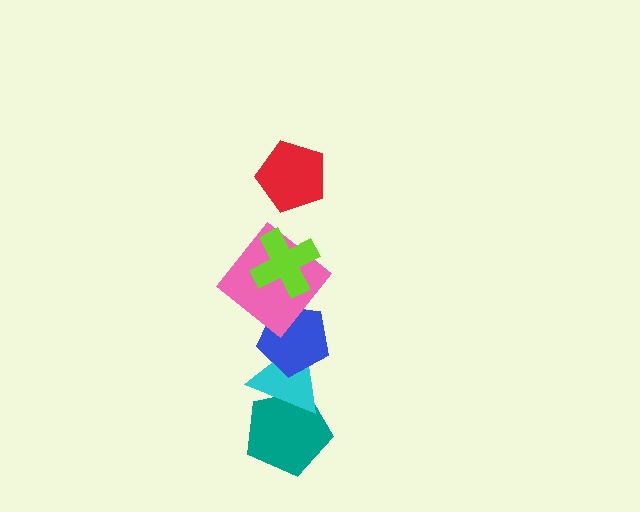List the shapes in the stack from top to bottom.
From top to bottom: the red pentagon, the lime cross, the pink diamond, the blue pentagon, the cyan triangle, the teal pentagon.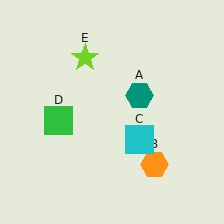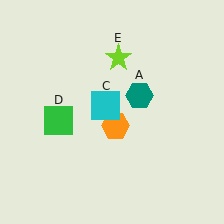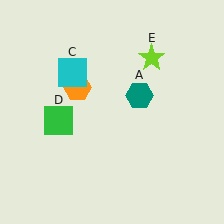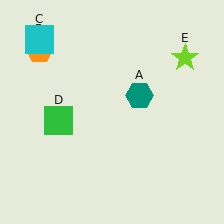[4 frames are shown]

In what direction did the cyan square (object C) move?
The cyan square (object C) moved up and to the left.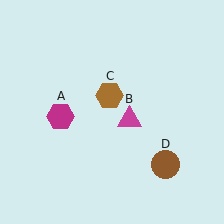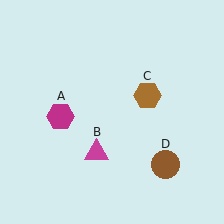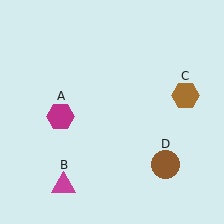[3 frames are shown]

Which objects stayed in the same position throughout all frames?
Magenta hexagon (object A) and brown circle (object D) remained stationary.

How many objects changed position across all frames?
2 objects changed position: magenta triangle (object B), brown hexagon (object C).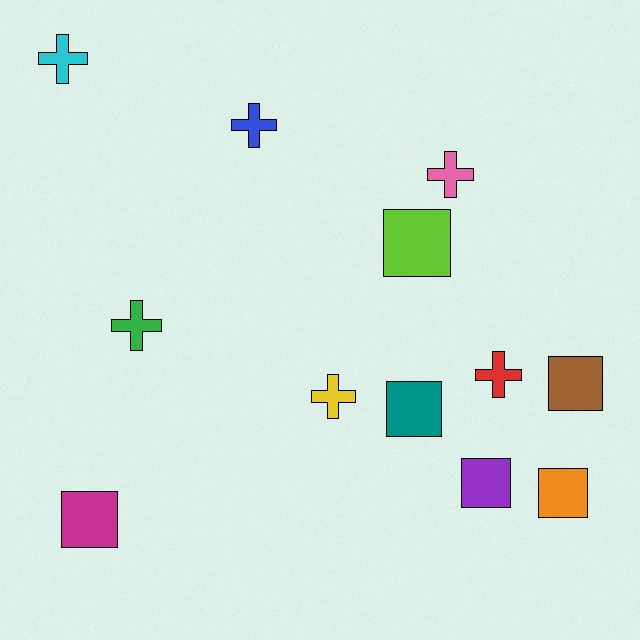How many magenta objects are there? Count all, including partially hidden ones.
There is 1 magenta object.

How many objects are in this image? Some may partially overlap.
There are 12 objects.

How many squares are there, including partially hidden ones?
There are 6 squares.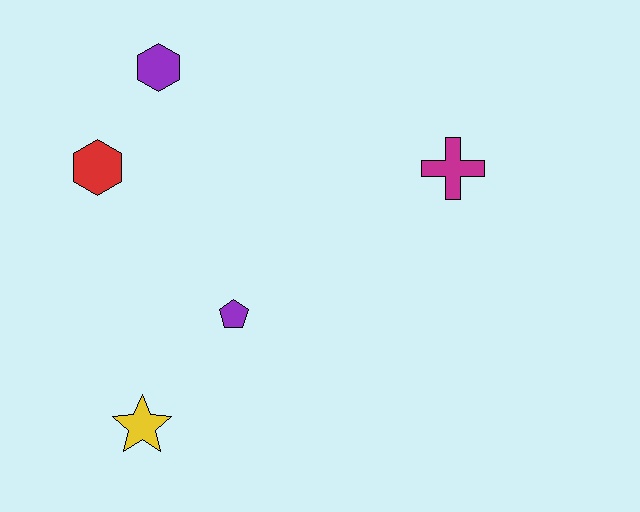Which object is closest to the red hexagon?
The purple hexagon is closest to the red hexagon.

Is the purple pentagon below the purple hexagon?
Yes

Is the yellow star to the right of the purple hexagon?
No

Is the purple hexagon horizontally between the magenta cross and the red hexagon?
Yes